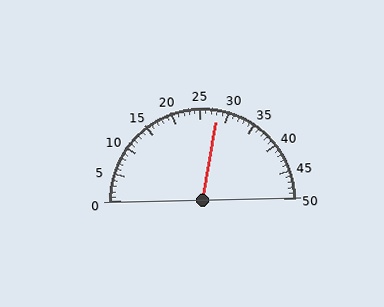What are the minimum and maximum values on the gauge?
The gauge ranges from 0 to 50.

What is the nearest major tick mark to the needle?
The nearest major tick mark is 30.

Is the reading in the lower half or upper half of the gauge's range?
The reading is in the upper half of the range (0 to 50).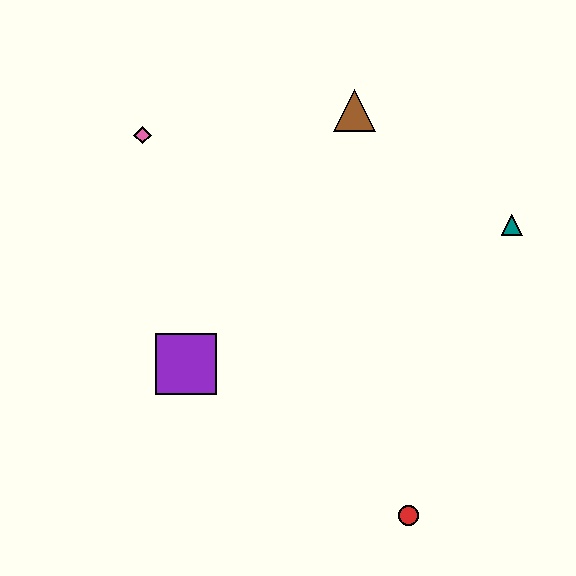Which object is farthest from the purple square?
The teal triangle is farthest from the purple square.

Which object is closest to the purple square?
The pink diamond is closest to the purple square.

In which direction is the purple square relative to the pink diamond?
The purple square is below the pink diamond.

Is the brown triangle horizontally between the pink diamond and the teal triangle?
Yes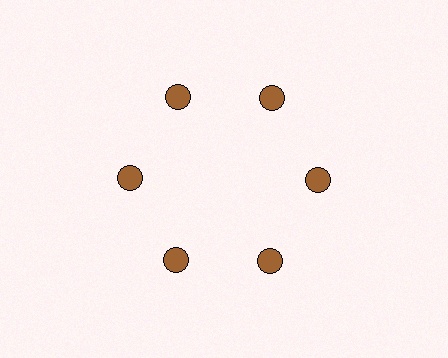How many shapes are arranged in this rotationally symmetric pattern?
There are 6 shapes, arranged in 6 groups of 1.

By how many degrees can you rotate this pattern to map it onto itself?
The pattern maps onto itself every 60 degrees of rotation.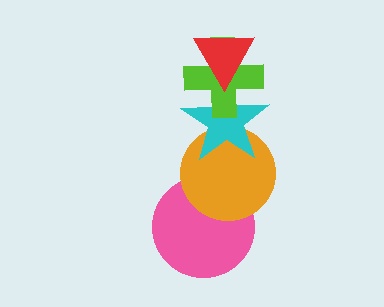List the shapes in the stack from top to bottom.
From top to bottom: the red triangle, the lime cross, the cyan star, the orange circle, the pink circle.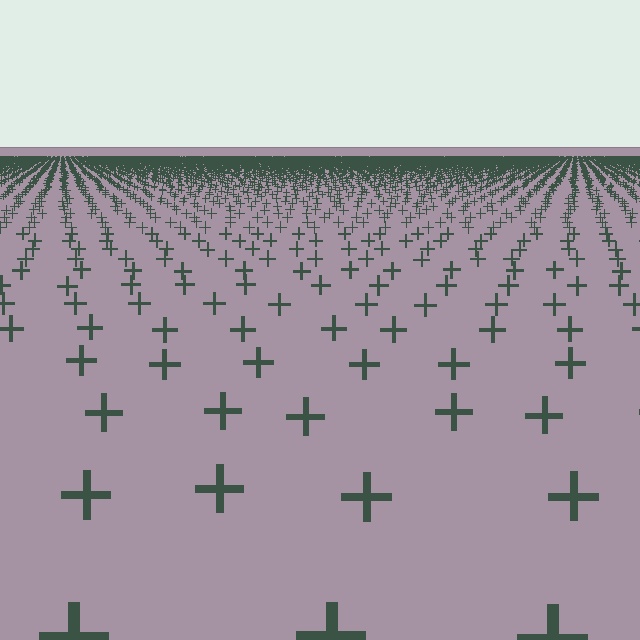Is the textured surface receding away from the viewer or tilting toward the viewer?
The surface is receding away from the viewer. Texture elements get smaller and denser toward the top.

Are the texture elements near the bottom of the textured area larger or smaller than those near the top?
Larger. Near the bottom, elements are closer to the viewer and appear at a bigger on-screen size.